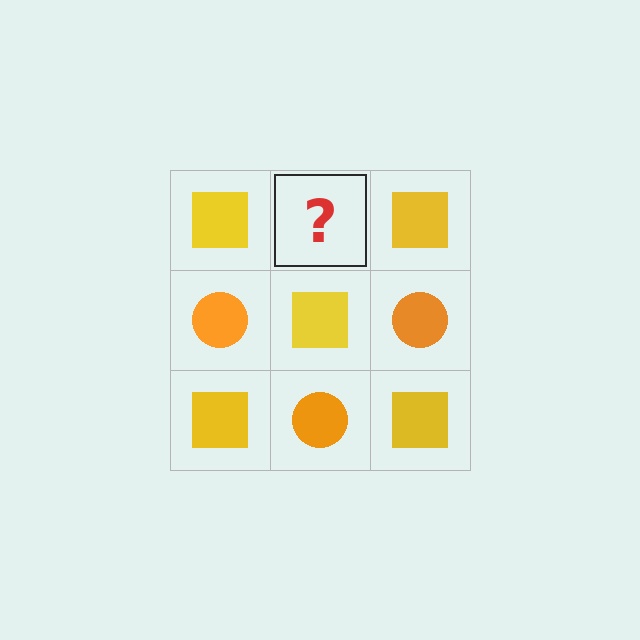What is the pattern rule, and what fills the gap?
The rule is that it alternates yellow square and orange circle in a checkerboard pattern. The gap should be filled with an orange circle.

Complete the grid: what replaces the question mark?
The question mark should be replaced with an orange circle.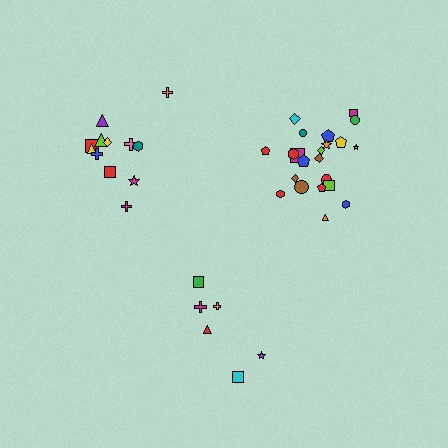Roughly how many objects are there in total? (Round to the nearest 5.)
Roughly 40 objects in total.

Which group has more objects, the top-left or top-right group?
The top-right group.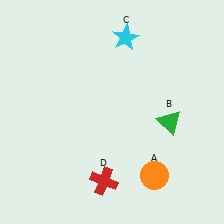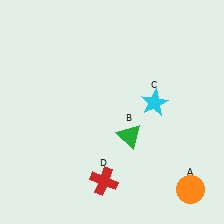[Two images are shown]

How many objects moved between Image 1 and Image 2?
3 objects moved between the two images.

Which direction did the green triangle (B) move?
The green triangle (B) moved left.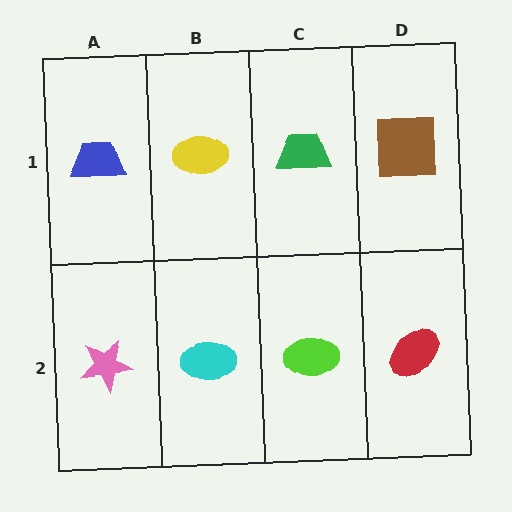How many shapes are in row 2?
4 shapes.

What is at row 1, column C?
A green trapezoid.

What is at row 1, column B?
A yellow ellipse.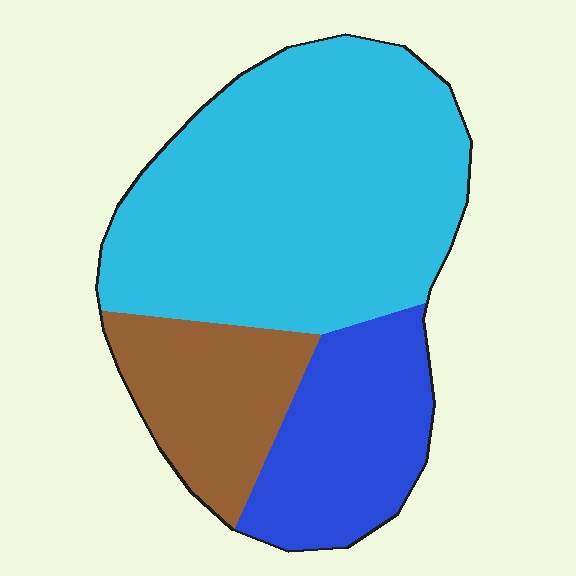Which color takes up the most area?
Cyan, at roughly 60%.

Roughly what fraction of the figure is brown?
Brown covers 19% of the figure.